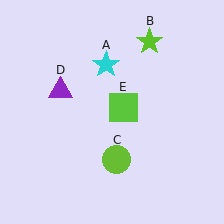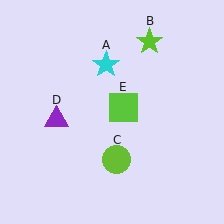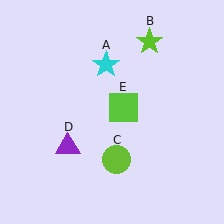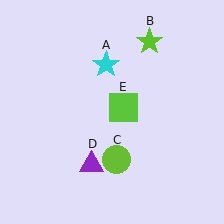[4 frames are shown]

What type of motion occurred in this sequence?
The purple triangle (object D) rotated counterclockwise around the center of the scene.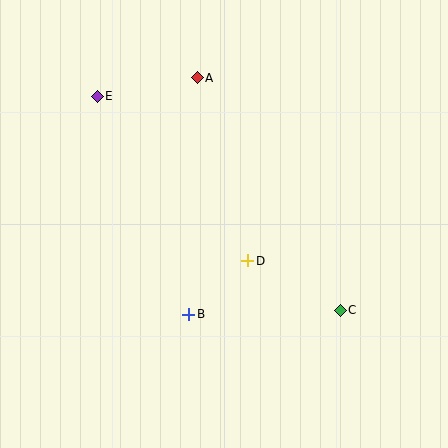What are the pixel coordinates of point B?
Point B is at (189, 314).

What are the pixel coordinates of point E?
Point E is at (97, 96).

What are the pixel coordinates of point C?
Point C is at (340, 310).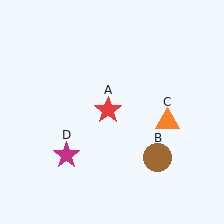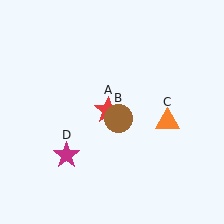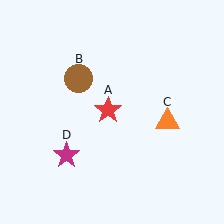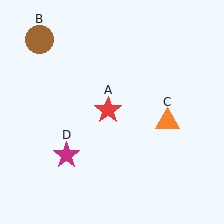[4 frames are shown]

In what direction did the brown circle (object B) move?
The brown circle (object B) moved up and to the left.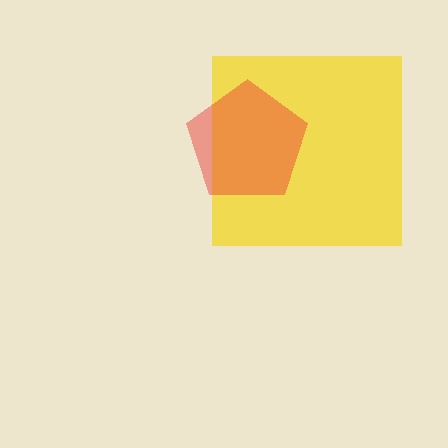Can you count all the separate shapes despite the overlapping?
Yes, there are 2 separate shapes.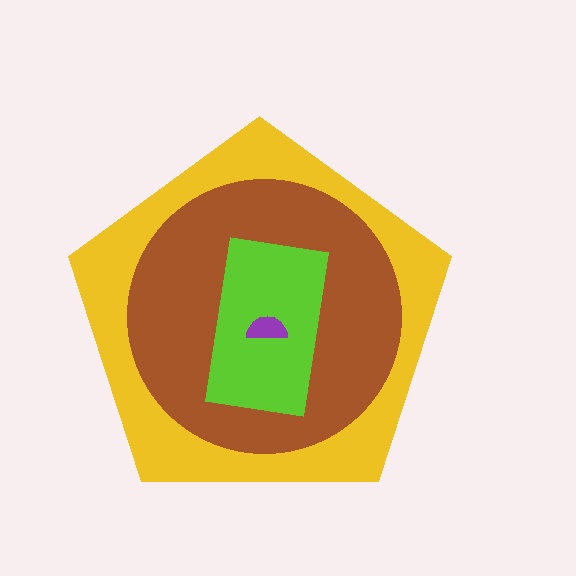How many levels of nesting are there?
4.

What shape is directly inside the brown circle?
The lime rectangle.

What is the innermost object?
The purple semicircle.